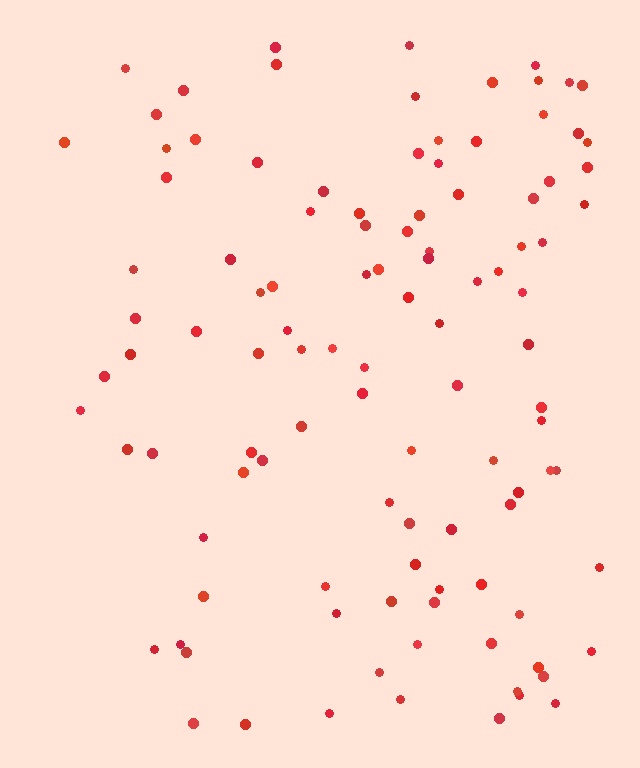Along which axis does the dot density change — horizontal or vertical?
Horizontal.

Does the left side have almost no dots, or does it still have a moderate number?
Still a moderate number, just noticeably fewer than the right.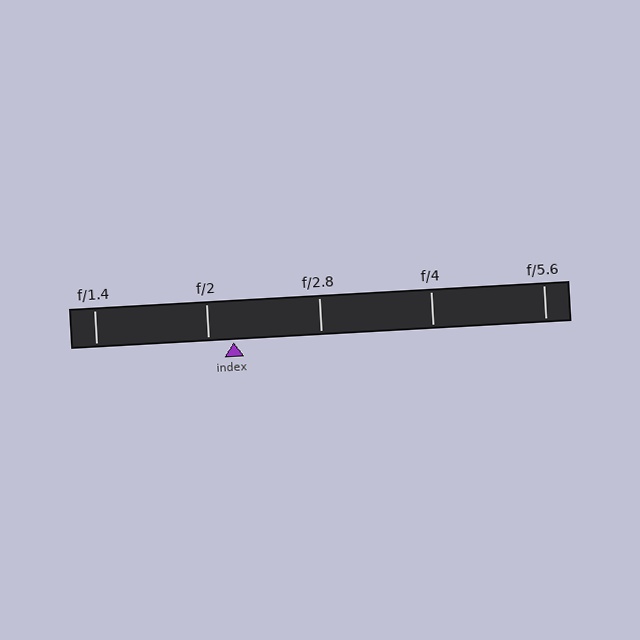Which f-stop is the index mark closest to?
The index mark is closest to f/2.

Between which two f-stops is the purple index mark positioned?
The index mark is between f/2 and f/2.8.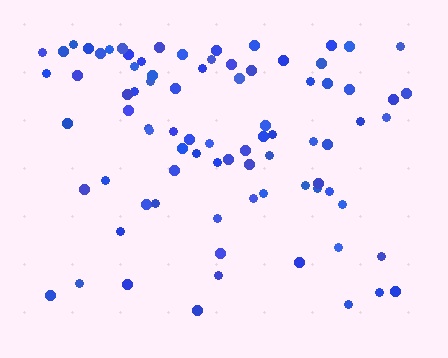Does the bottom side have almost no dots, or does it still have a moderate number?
Still a moderate number, just noticeably fewer than the top.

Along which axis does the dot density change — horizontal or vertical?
Vertical.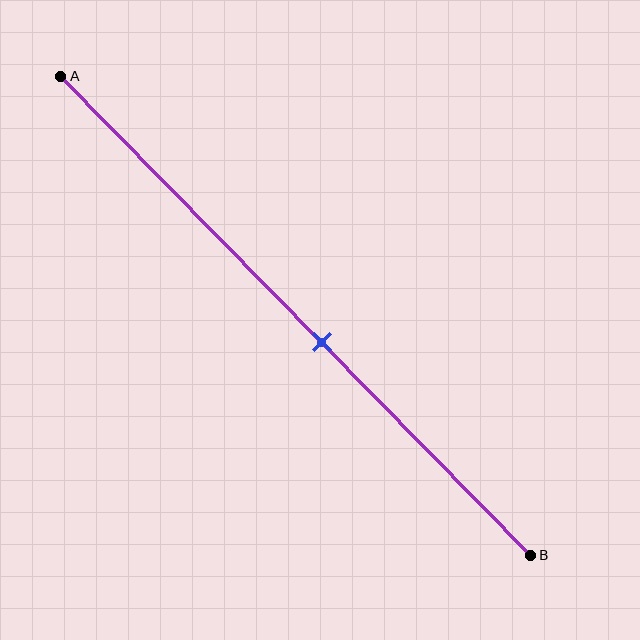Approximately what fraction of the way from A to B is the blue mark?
The blue mark is approximately 55% of the way from A to B.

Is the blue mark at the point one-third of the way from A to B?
No, the mark is at about 55% from A, not at the 33% one-third point.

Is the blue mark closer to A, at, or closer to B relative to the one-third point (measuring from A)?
The blue mark is closer to point B than the one-third point of segment AB.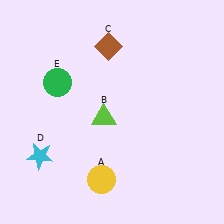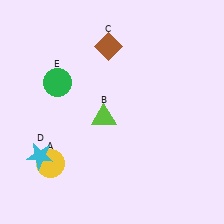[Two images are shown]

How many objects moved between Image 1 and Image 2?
1 object moved between the two images.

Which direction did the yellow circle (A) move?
The yellow circle (A) moved left.